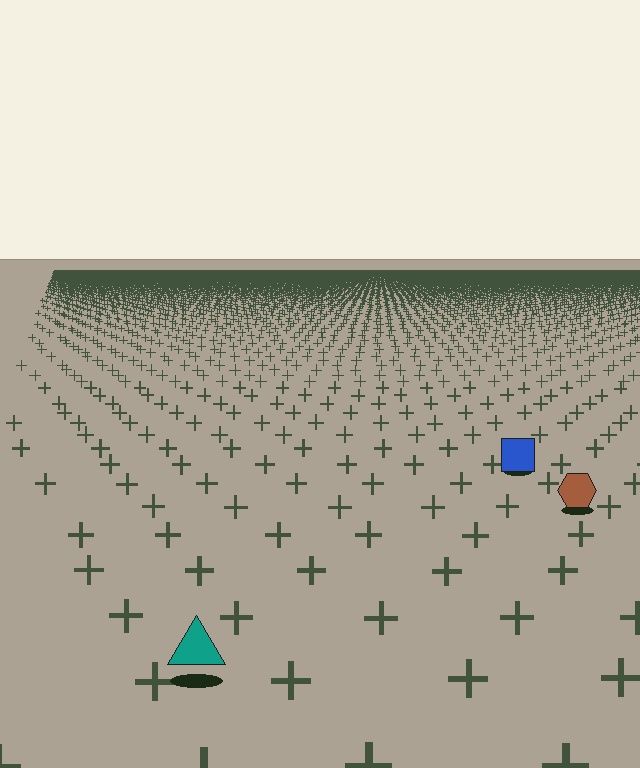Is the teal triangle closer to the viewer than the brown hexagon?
Yes. The teal triangle is closer — you can tell from the texture gradient: the ground texture is coarser near it.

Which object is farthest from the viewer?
The blue square is farthest from the viewer. It appears smaller and the ground texture around it is denser.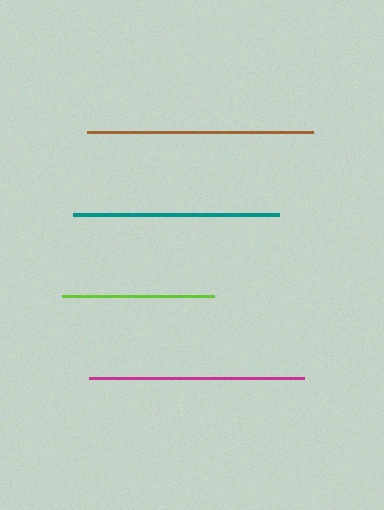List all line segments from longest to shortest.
From longest to shortest: brown, magenta, teal, lime.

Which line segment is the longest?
The brown line is the longest at approximately 226 pixels.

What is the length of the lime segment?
The lime segment is approximately 151 pixels long.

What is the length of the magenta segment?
The magenta segment is approximately 216 pixels long.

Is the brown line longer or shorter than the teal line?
The brown line is longer than the teal line.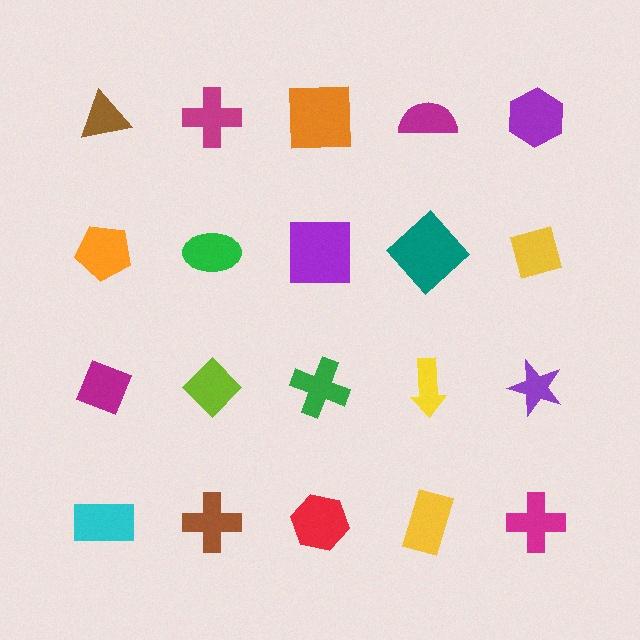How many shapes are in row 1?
5 shapes.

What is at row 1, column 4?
A magenta semicircle.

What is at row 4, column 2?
A brown cross.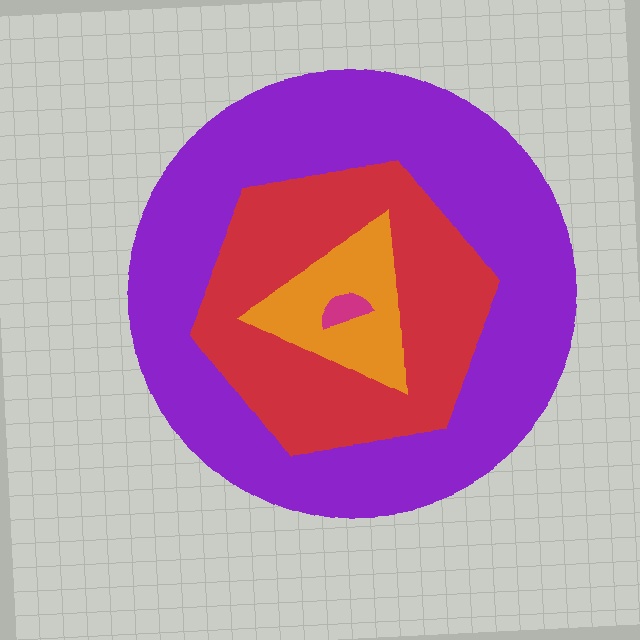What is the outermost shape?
The purple circle.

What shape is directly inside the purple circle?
The red hexagon.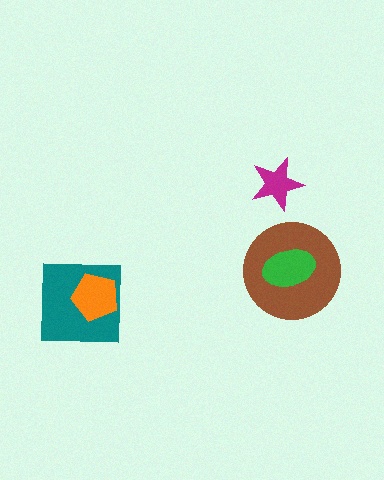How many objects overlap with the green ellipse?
1 object overlaps with the green ellipse.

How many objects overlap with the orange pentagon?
1 object overlaps with the orange pentagon.